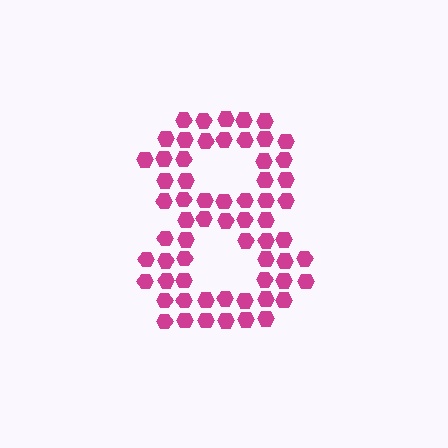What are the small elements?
The small elements are hexagons.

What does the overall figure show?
The overall figure shows the digit 8.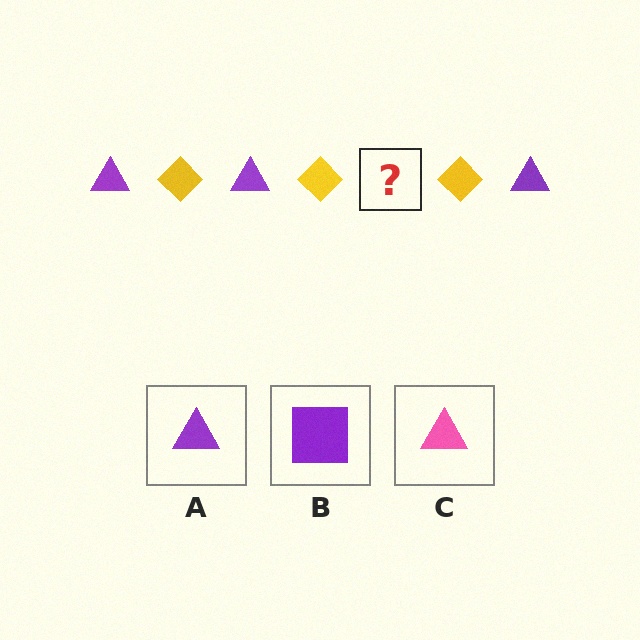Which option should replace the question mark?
Option A.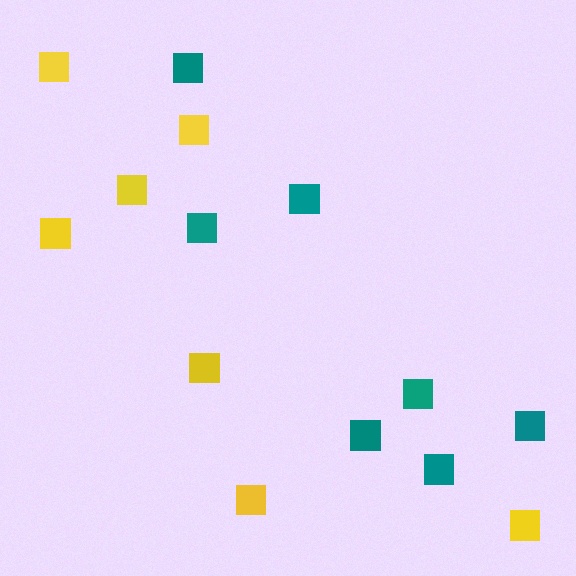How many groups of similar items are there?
There are 2 groups: one group of teal squares (7) and one group of yellow squares (7).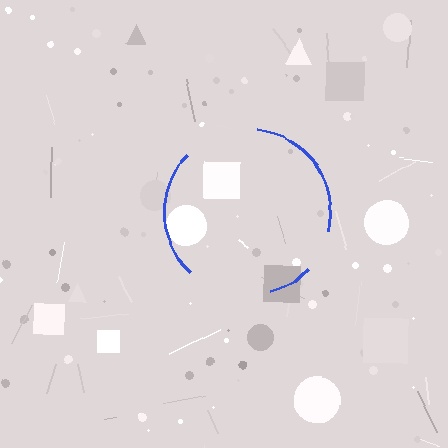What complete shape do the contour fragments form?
The contour fragments form a circle.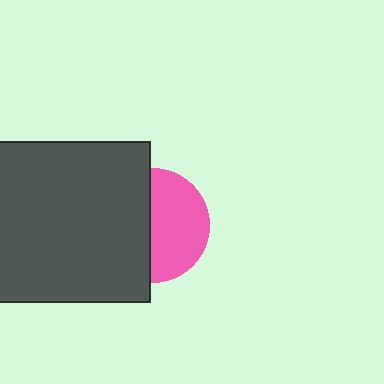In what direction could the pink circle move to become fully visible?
The pink circle could move right. That would shift it out from behind the dark gray square entirely.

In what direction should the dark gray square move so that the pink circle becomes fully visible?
The dark gray square should move left. That is the shortest direction to clear the overlap and leave the pink circle fully visible.